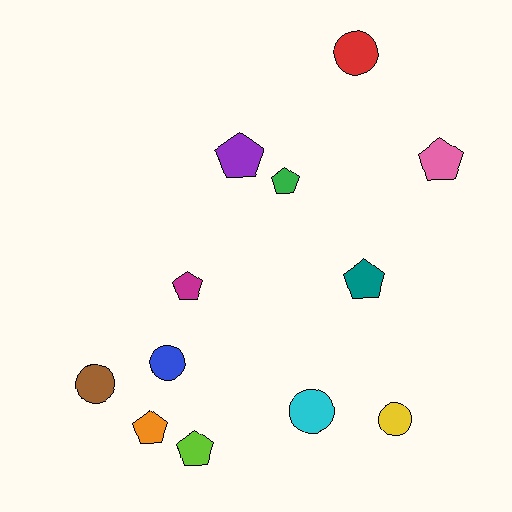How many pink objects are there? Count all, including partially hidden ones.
There is 1 pink object.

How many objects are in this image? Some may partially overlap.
There are 12 objects.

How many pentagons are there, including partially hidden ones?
There are 7 pentagons.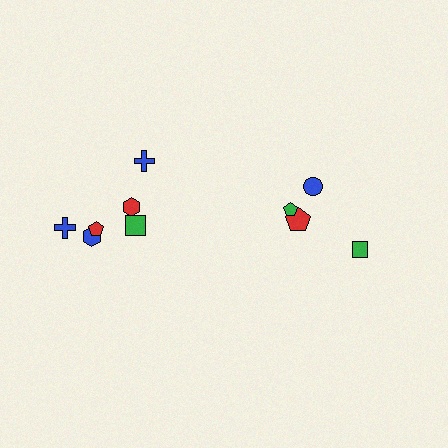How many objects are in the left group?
There are 6 objects.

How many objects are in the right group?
There are 4 objects.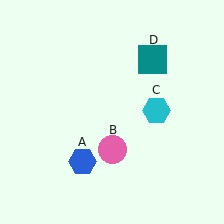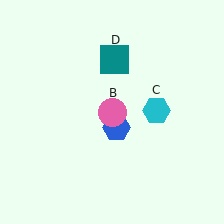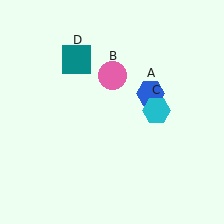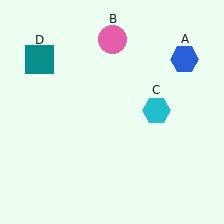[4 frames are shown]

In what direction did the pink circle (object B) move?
The pink circle (object B) moved up.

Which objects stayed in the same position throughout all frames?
Cyan hexagon (object C) remained stationary.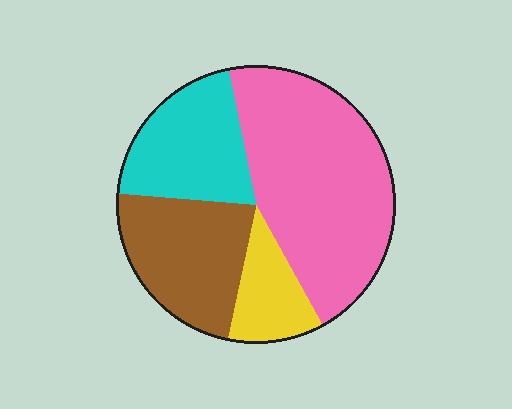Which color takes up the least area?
Yellow, at roughly 10%.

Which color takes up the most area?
Pink, at roughly 45%.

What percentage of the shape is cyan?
Cyan covers about 20% of the shape.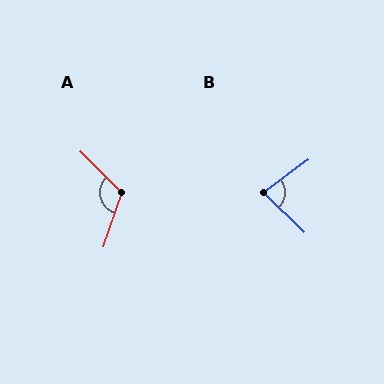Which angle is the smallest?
B, at approximately 80 degrees.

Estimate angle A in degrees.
Approximately 116 degrees.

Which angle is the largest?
A, at approximately 116 degrees.